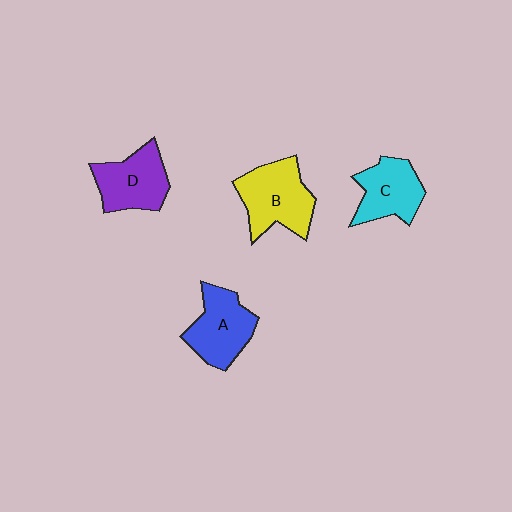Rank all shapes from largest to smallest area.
From largest to smallest: B (yellow), A (blue), D (purple), C (cyan).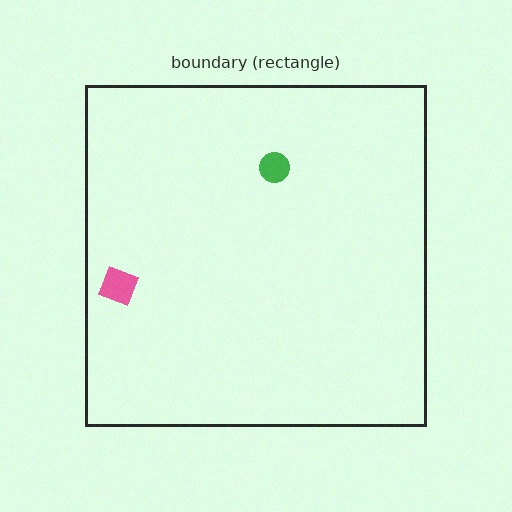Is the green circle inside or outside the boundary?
Inside.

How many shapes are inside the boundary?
2 inside, 0 outside.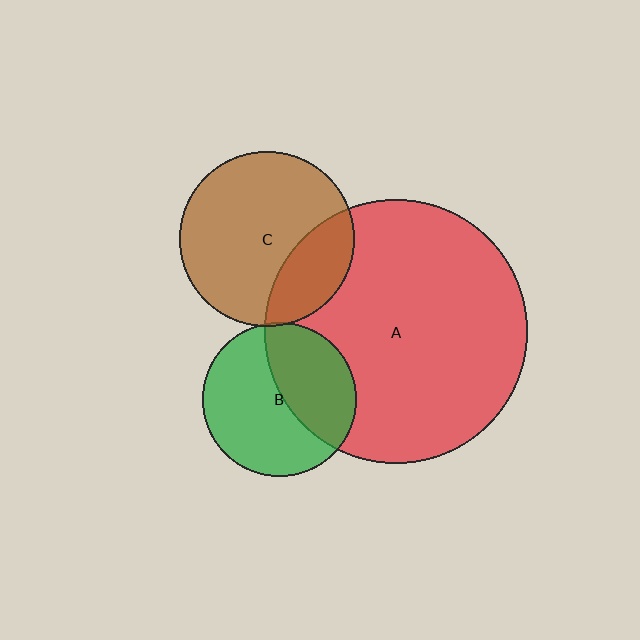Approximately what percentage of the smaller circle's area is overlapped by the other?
Approximately 25%.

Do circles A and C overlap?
Yes.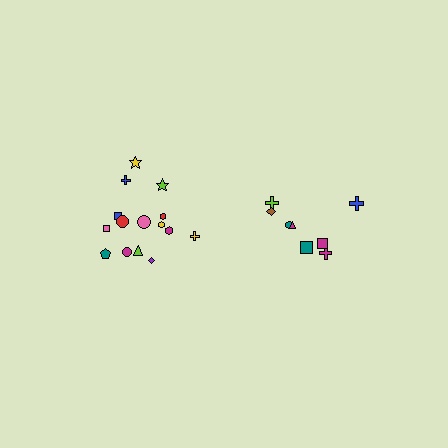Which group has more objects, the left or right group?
The left group.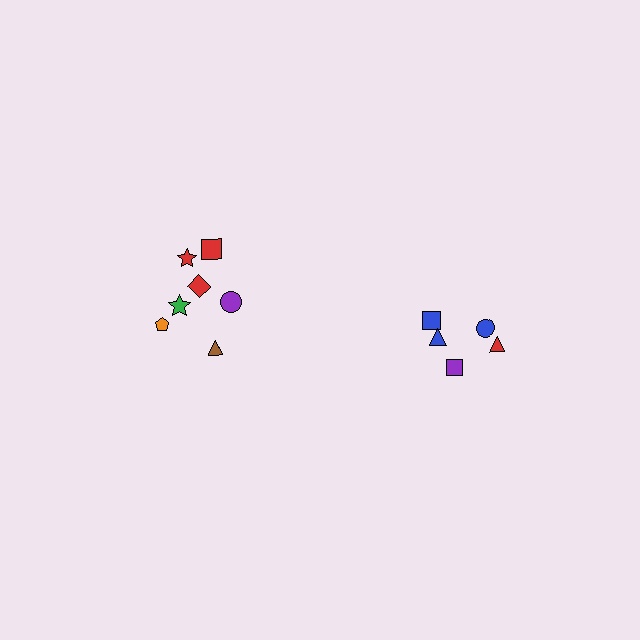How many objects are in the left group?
There are 7 objects.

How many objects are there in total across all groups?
There are 12 objects.